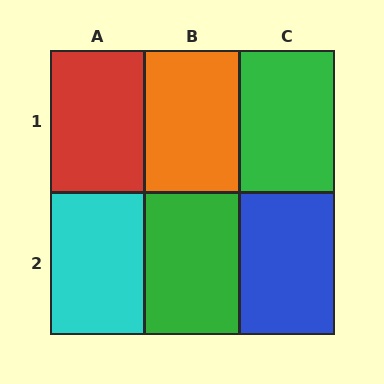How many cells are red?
1 cell is red.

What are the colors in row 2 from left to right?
Cyan, green, blue.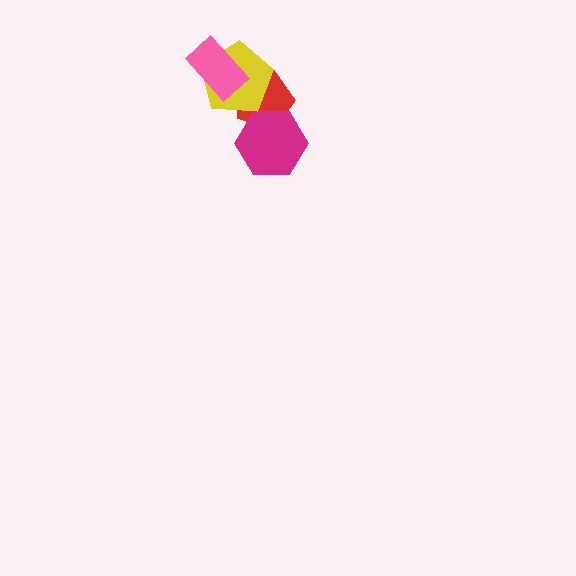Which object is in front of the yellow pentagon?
The pink rectangle is in front of the yellow pentagon.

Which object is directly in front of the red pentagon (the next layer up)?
The magenta hexagon is directly in front of the red pentagon.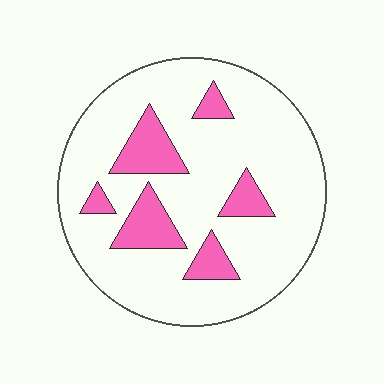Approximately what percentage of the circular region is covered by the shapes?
Approximately 20%.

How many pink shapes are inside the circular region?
6.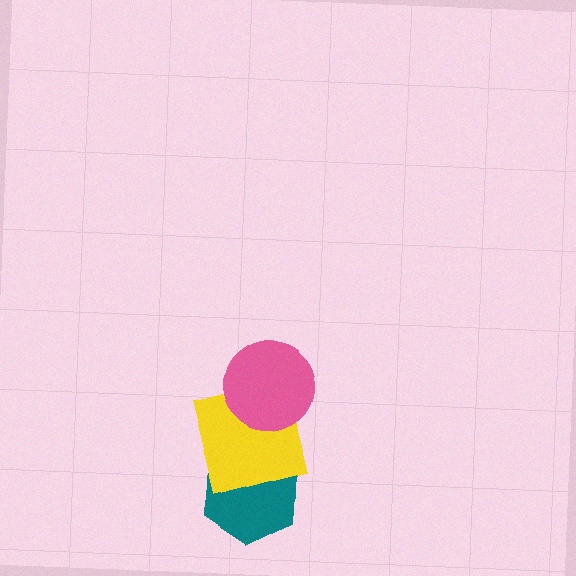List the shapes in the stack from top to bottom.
From top to bottom: the pink circle, the yellow square, the teal hexagon.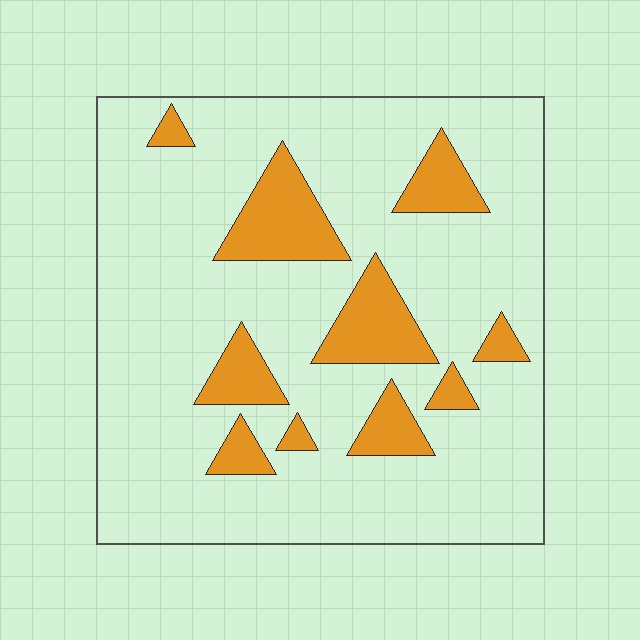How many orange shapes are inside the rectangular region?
10.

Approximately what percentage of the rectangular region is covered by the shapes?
Approximately 15%.